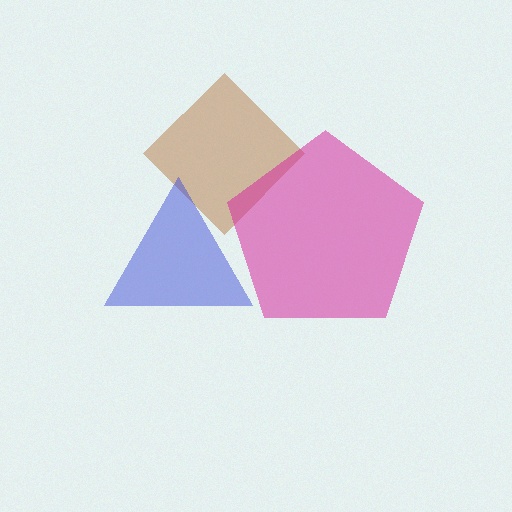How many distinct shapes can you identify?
There are 3 distinct shapes: a brown diamond, a magenta pentagon, a blue triangle.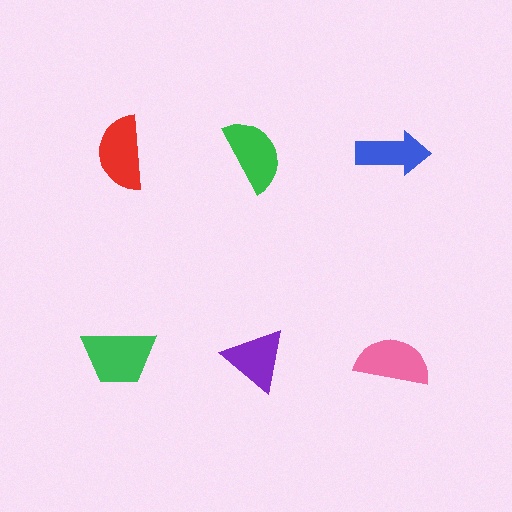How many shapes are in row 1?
3 shapes.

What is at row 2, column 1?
A green trapezoid.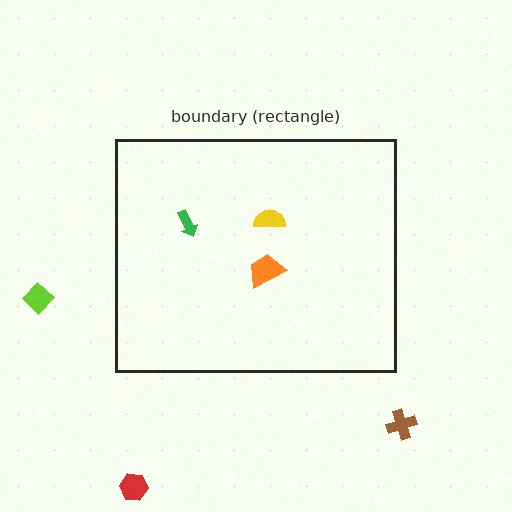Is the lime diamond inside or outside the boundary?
Outside.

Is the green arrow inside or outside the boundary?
Inside.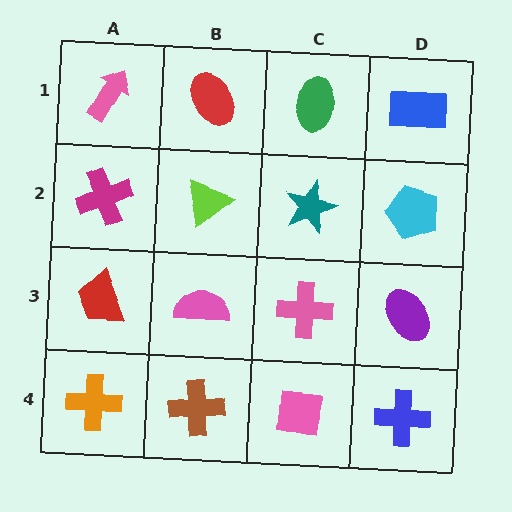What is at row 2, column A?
A magenta cross.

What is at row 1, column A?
A pink arrow.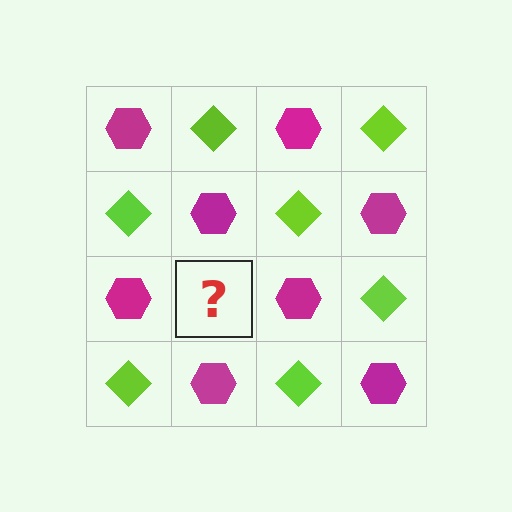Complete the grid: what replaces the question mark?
The question mark should be replaced with a lime diamond.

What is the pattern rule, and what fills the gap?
The rule is that it alternates magenta hexagon and lime diamond in a checkerboard pattern. The gap should be filled with a lime diamond.